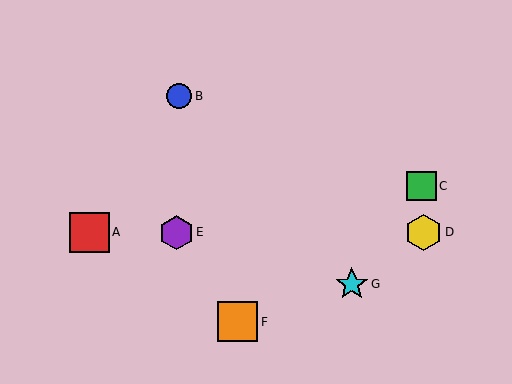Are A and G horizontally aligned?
No, A is at y≈233 and G is at y≈284.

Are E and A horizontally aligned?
Yes, both are at y≈233.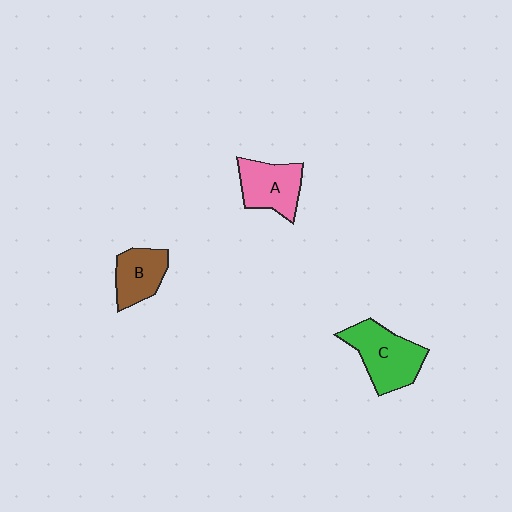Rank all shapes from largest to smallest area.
From largest to smallest: C (green), A (pink), B (brown).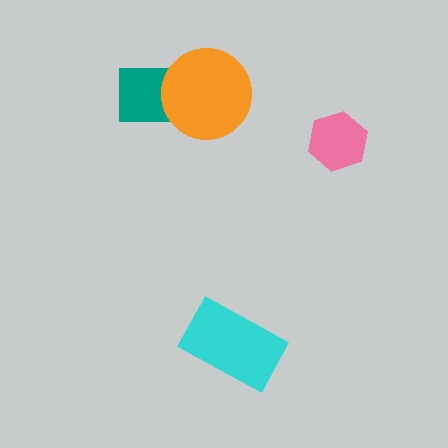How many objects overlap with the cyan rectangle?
0 objects overlap with the cyan rectangle.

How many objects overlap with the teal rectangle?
1 object overlaps with the teal rectangle.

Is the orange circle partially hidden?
No, no other shape covers it.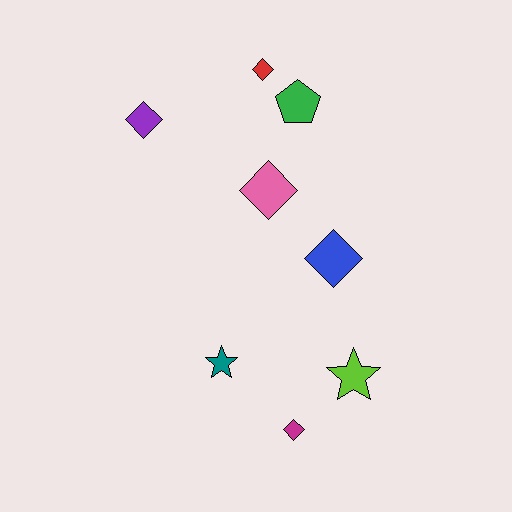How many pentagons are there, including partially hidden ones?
There is 1 pentagon.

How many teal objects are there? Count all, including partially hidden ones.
There is 1 teal object.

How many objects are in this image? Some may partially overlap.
There are 8 objects.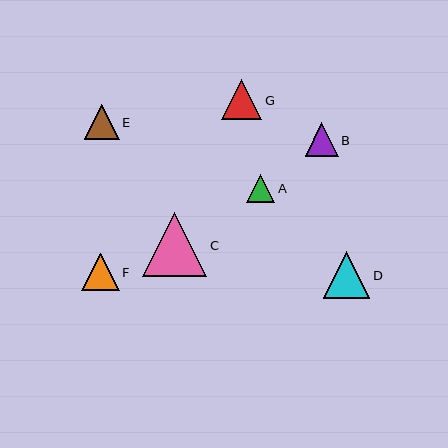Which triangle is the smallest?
Triangle A is the smallest with a size of approximately 29 pixels.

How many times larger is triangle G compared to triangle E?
Triangle G is approximately 1.1 times the size of triangle E.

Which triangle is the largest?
Triangle C is the largest with a size of approximately 64 pixels.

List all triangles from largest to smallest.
From largest to smallest: C, D, G, F, E, B, A.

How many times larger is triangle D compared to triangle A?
Triangle D is approximately 1.6 times the size of triangle A.